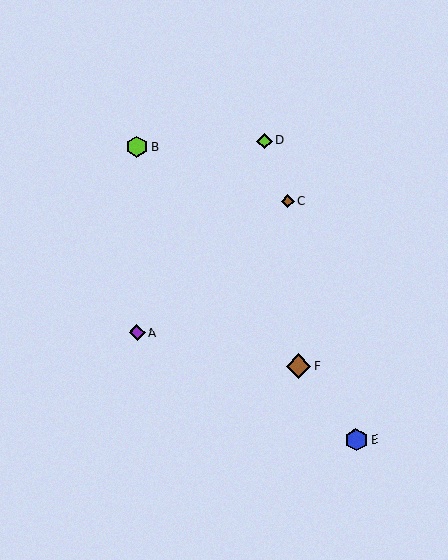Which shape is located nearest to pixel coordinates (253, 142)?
The lime diamond (labeled D) at (264, 141) is nearest to that location.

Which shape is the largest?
The brown diamond (labeled F) is the largest.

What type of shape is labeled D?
Shape D is a lime diamond.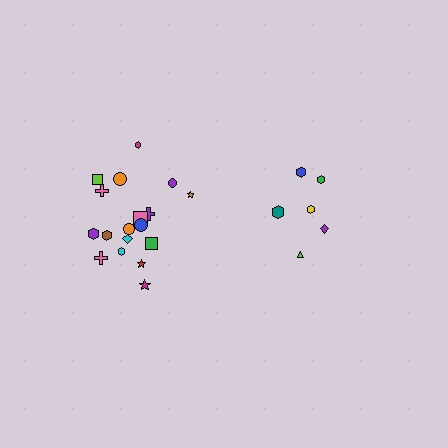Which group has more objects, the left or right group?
The left group.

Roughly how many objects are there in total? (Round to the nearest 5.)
Roughly 25 objects in total.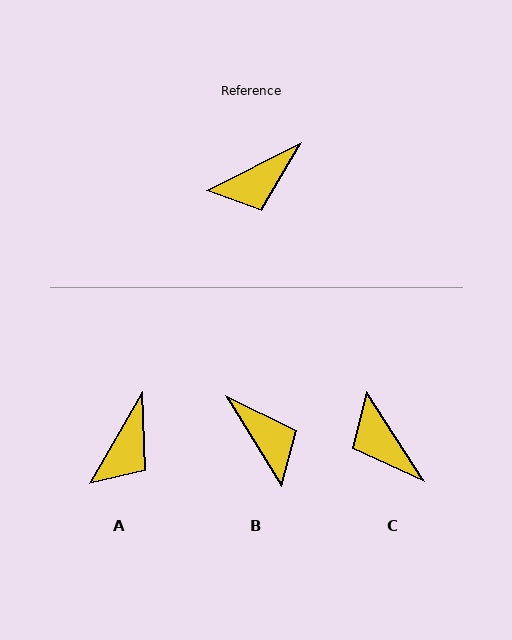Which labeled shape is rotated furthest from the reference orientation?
B, about 94 degrees away.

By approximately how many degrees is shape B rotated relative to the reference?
Approximately 94 degrees counter-clockwise.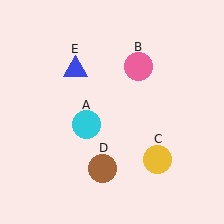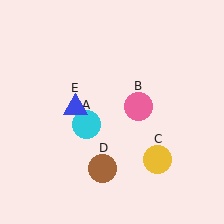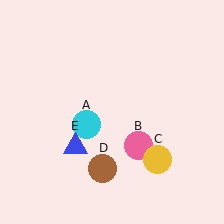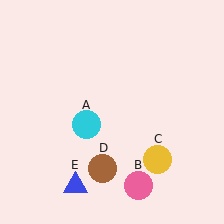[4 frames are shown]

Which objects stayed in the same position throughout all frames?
Cyan circle (object A) and yellow circle (object C) and brown circle (object D) remained stationary.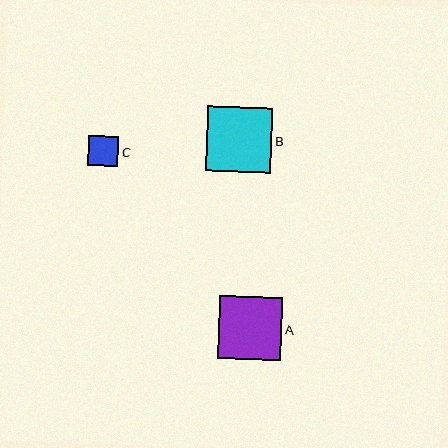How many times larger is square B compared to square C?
Square B is approximately 2.1 times the size of square C.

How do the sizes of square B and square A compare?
Square B and square A are approximately the same size.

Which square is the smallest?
Square C is the smallest with a size of approximately 30 pixels.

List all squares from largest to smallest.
From largest to smallest: B, A, C.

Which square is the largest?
Square B is the largest with a size of approximately 65 pixels.